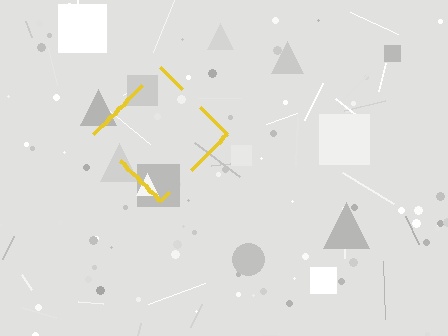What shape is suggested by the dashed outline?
The dashed outline suggests a diamond.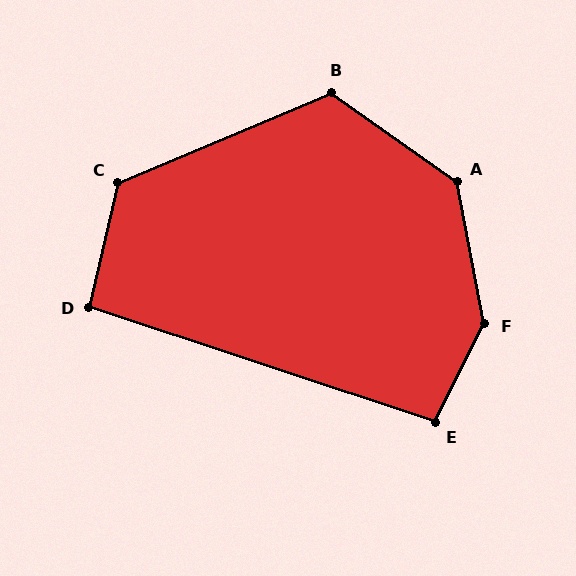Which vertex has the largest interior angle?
F, at approximately 143 degrees.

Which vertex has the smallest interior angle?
D, at approximately 95 degrees.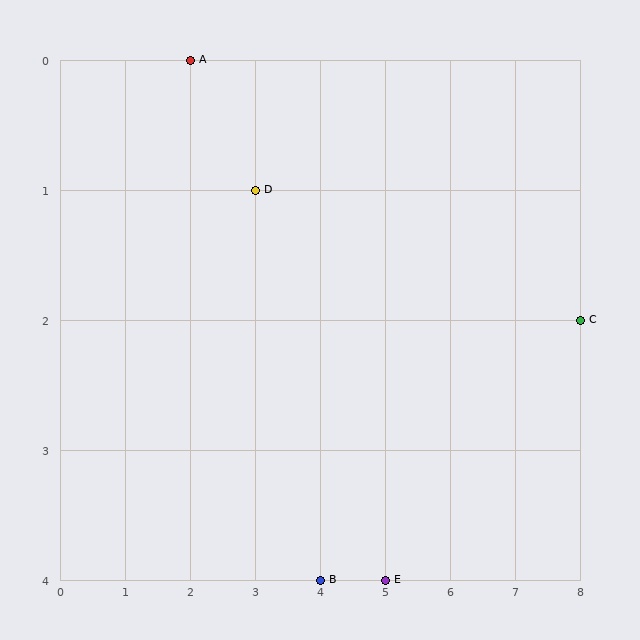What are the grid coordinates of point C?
Point C is at grid coordinates (8, 2).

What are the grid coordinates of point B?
Point B is at grid coordinates (4, 4).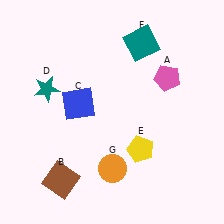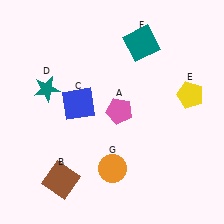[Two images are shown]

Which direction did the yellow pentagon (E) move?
The yellow pentagon (E) moved up.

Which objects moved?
The objects that moved are: the pink pentagon (A), the yellow pentagon (E).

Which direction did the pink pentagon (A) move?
The pink pentagon (A) moved left.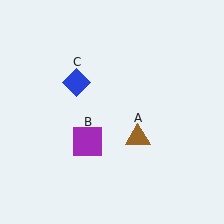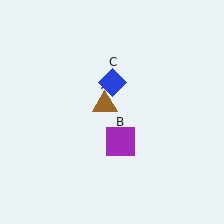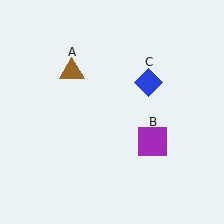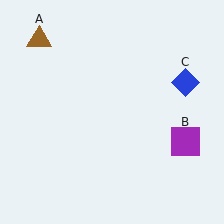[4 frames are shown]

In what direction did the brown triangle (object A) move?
The brown triangle (object A) moved up and to the left.